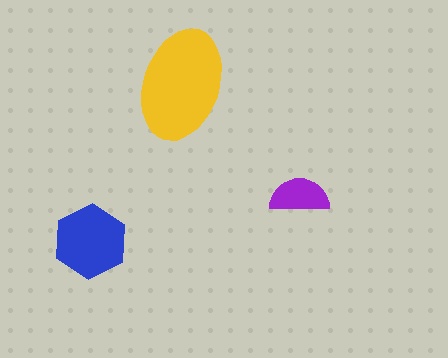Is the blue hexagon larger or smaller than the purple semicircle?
Larger.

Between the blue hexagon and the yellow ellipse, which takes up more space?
The yellow ellipse.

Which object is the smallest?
The purple semicircle.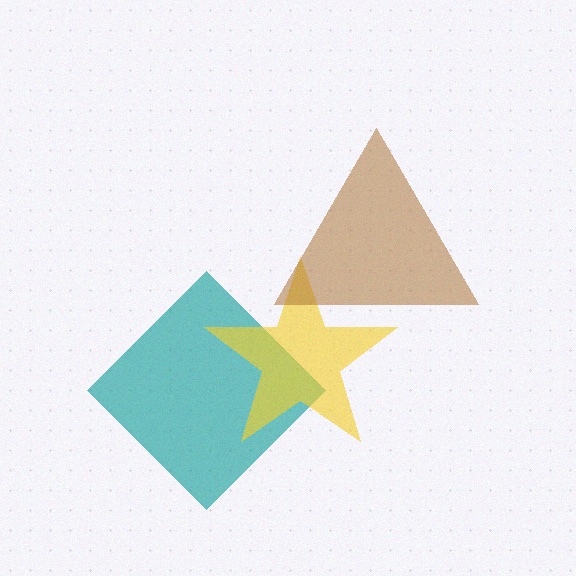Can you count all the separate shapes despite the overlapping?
Yes, there are 3 separate shapes.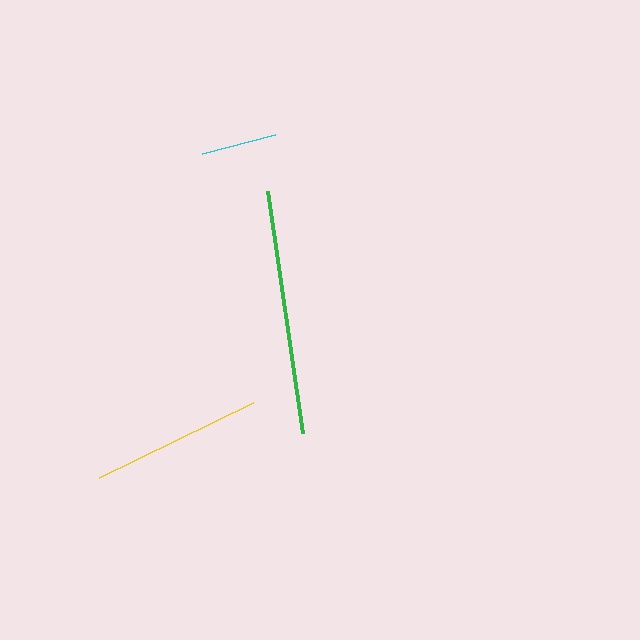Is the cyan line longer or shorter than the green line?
The green line is longer than the cyan line.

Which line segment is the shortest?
The cyan line is the shortest at approximately 76 pixels.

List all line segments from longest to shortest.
From longest to shortest: green, yellow, cyan.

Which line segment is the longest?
The green line is the longest at approximately 245 pixels.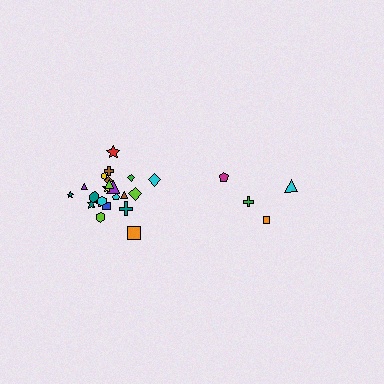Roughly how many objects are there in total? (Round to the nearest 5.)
Roughly 25 objects in total.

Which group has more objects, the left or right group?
The left group.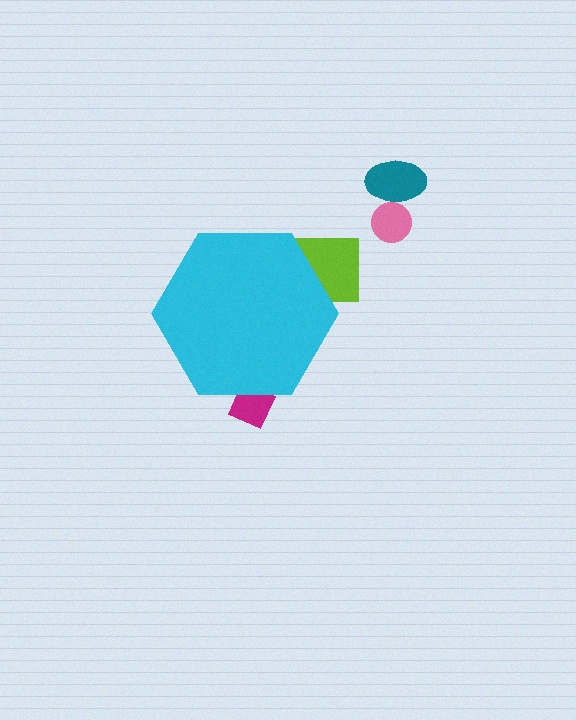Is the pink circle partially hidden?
No, the pink circle is fully visible.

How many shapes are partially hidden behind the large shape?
2 shapes are partially hidden.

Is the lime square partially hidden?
Yes, the lime square is partially hidden behind the cyan hexagon.